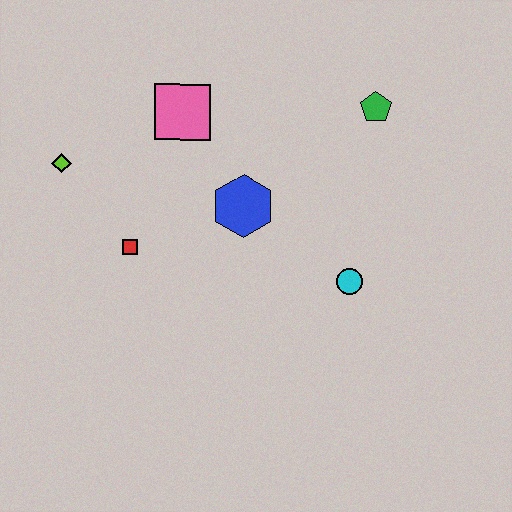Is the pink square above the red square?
Yes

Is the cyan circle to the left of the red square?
No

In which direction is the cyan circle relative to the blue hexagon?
The cyan circle is to the right of the blue hexagon.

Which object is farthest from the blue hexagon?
The lime diamond is farthest from the blue hexagon.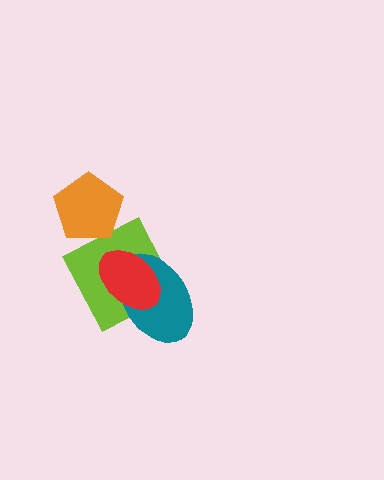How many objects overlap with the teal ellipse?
2 objects overlap with the teal ellipse.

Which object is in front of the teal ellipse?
The red ellipse is in front of the teal ellipse.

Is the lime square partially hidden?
Yes, it is partially covered by another shape.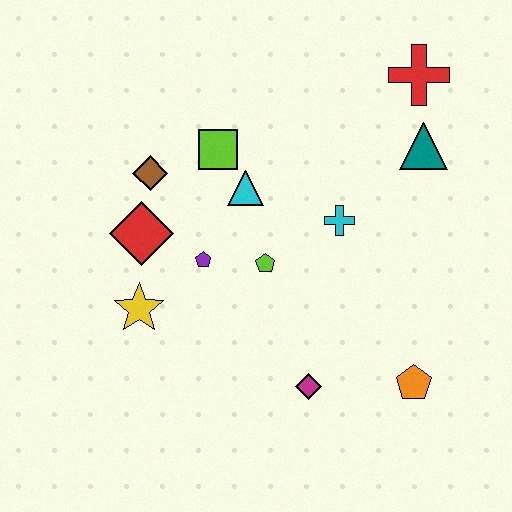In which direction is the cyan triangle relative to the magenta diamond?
The cyan triangle is above the magenta diamond.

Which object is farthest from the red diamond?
The red cross is farthest from the red diamond.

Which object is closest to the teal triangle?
The red cross is closest to the teal triangle.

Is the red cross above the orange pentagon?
Yes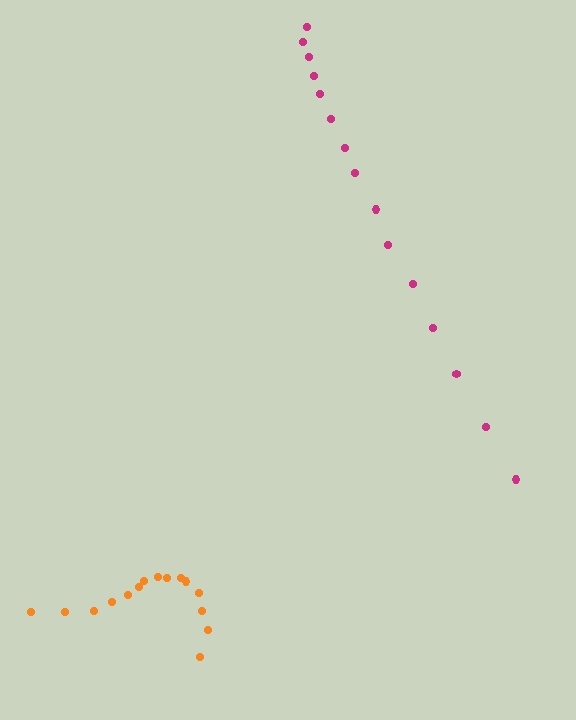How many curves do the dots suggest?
There are 2 distinct paths.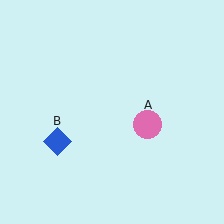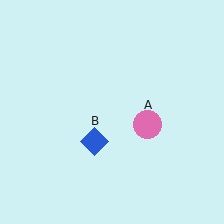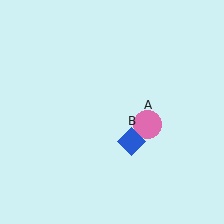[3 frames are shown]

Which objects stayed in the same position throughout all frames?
Pink circle (object A) remained stationary.